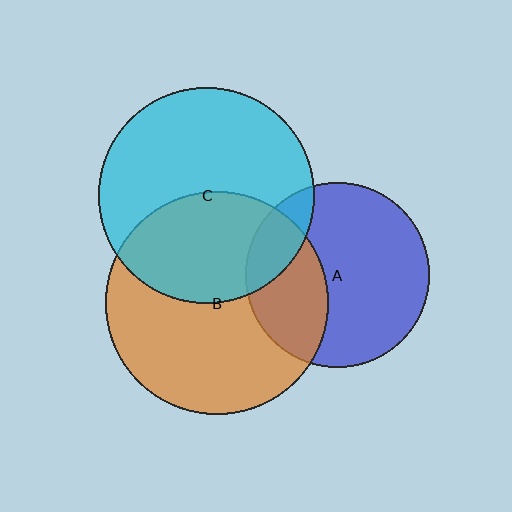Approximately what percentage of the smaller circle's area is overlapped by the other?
Approximately 15%.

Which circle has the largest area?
Circle B (orange).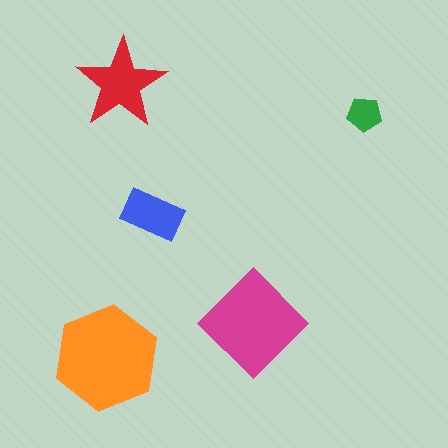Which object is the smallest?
The green pentagon.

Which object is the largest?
The orange hexagon.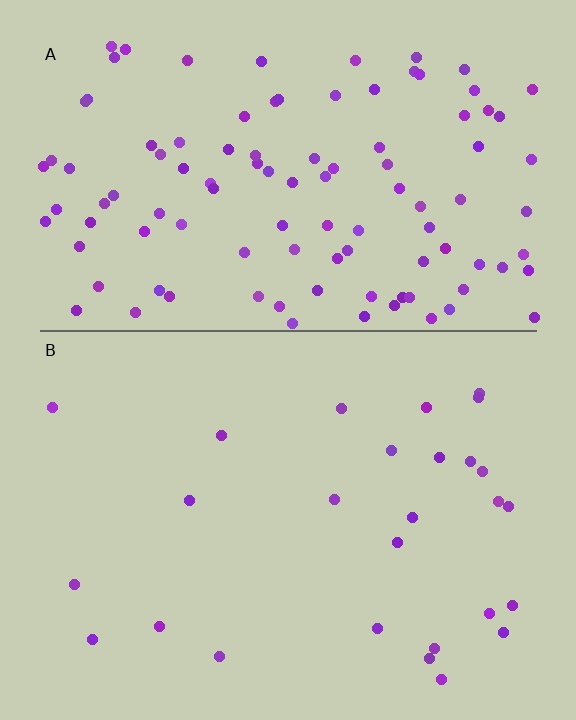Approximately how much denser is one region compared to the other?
Approximately 3.9× — region A over region B.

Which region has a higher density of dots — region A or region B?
A (the top).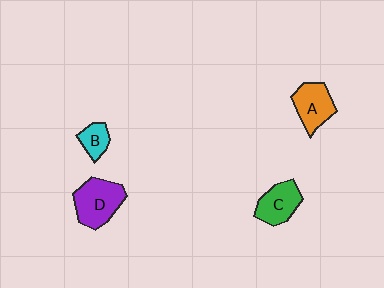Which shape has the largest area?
Shape D (purple).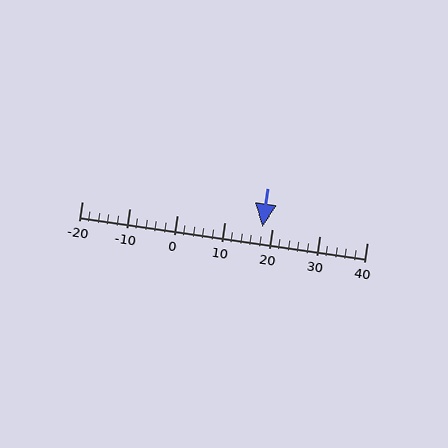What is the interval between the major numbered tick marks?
The major tick marks are spaced 10 units apart.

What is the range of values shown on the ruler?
The ruler shows values from -20 to 40.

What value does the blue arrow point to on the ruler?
The blue arrow points to approximately 18.